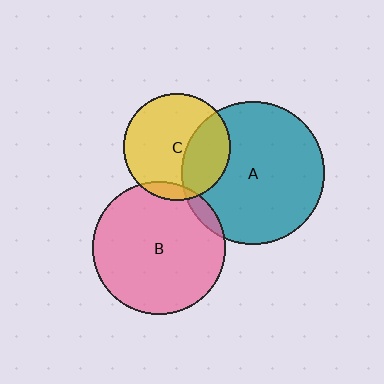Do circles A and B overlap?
Yes.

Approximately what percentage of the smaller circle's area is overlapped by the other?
Approximately 5%.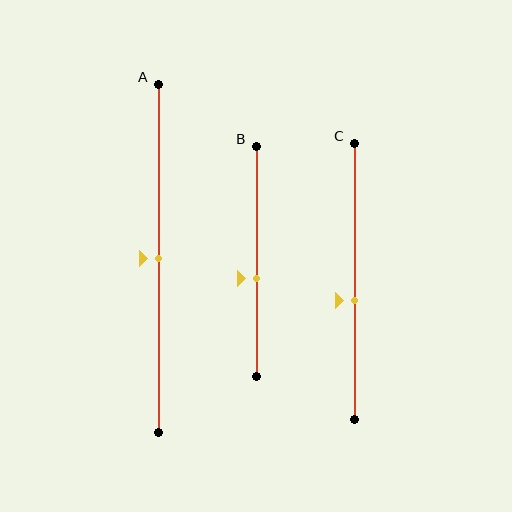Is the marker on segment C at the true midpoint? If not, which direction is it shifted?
No, the marker on segment C is shifted downward by about 7% of the segment length.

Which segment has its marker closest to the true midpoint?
Segment A has its marker closest to the true midpoint.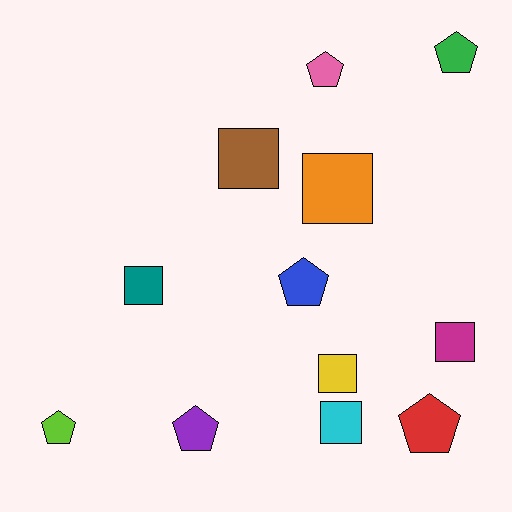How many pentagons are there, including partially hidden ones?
There are 6 pentagons.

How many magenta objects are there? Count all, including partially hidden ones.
There is 1 magenta object.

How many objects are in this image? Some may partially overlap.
There are 12 objects.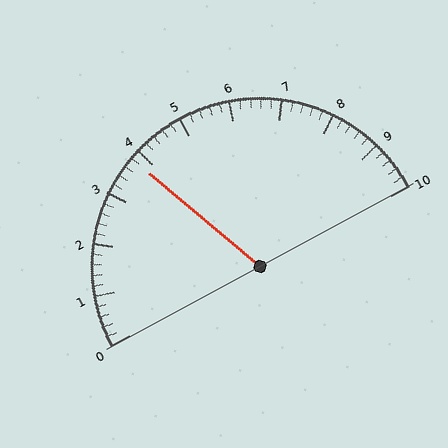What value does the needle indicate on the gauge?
The needle indicates approximately 3.8.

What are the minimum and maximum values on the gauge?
The gauge ranges from 0 to 10.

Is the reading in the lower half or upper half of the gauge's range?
The reading is in the lower half of the range (0 to 10).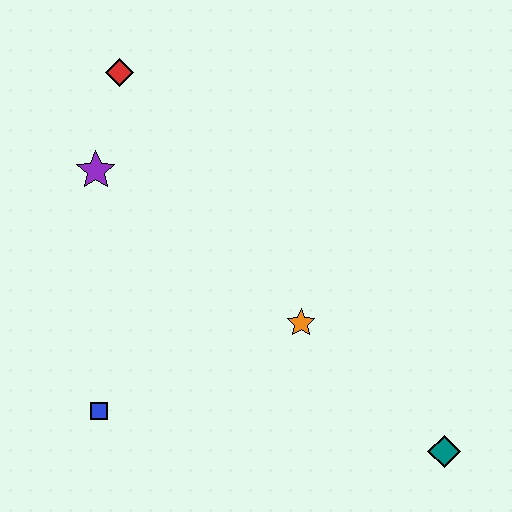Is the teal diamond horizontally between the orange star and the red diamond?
No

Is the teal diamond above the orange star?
No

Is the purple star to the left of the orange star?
Yes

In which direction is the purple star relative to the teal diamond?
The purple star is to the left of the teal diamond.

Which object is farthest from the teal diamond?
The red diamond is farthest from the teal diamond.